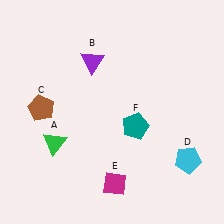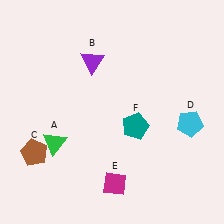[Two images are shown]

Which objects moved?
The objects that moved are: the brown pentagon (C), the cyan pentagon (D).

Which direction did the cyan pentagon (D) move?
The cyan pentagon (D) moved up.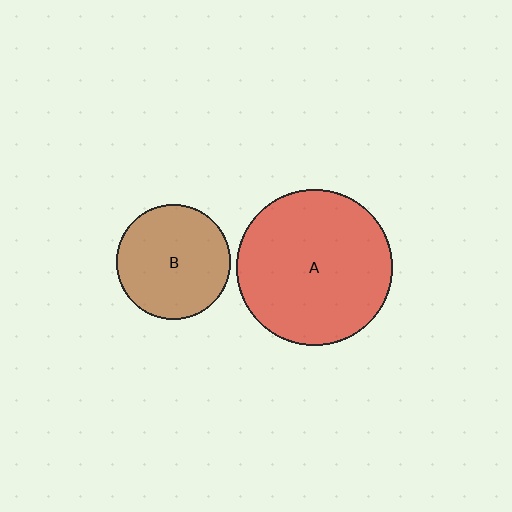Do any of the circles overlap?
No, none of the circles overlap.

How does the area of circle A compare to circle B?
Approximately 1.8 times.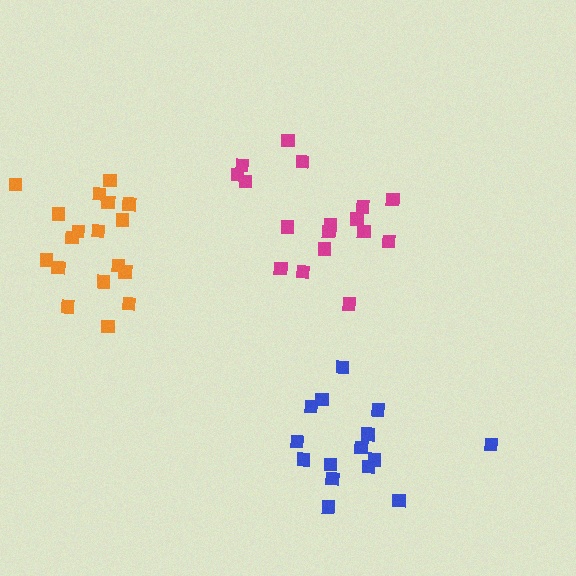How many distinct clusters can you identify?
There are 3 distinct clusters.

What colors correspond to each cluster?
The clusters are colored: magenta, orange, blue.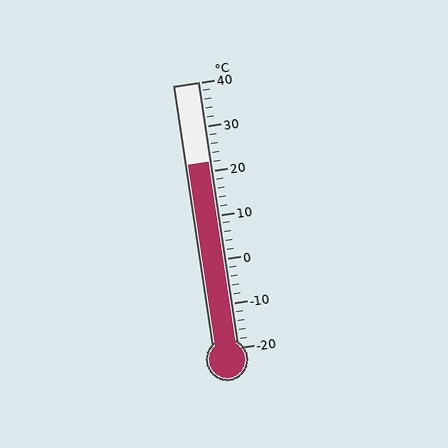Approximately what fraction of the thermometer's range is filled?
The thermometer is filled to approximately 70% of its range.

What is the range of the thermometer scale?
The thermometer scale ranges from -20°C to 40°C.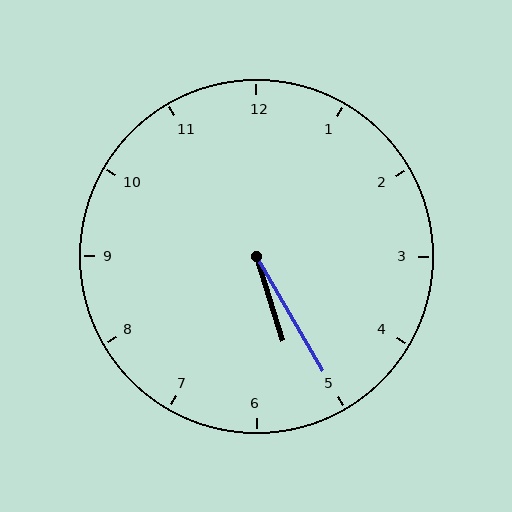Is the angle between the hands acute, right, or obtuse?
It is acute.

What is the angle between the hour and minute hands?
Approximately 12 degrees.